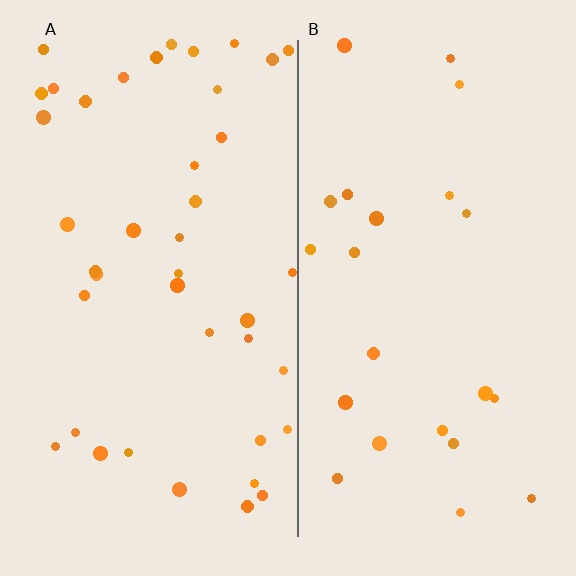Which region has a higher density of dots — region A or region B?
A (the left).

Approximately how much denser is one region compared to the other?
Approximately 1.8× — region A over region B.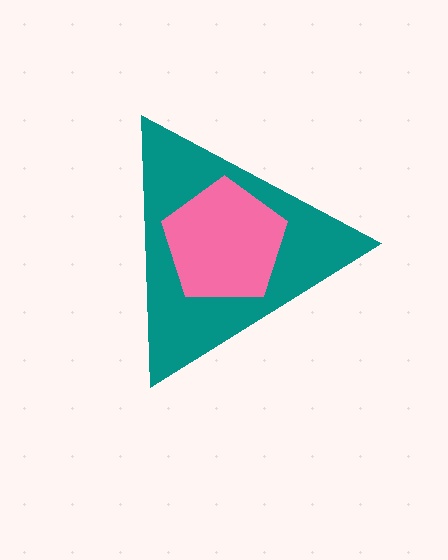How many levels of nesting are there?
2.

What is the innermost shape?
The pink pentagon.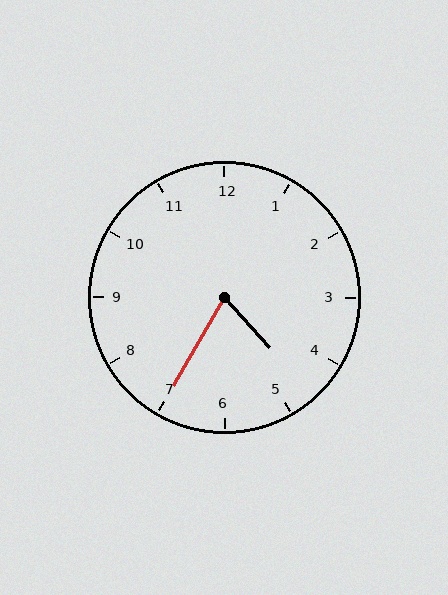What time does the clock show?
4:35.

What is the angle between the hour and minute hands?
Approximately 72 degrees.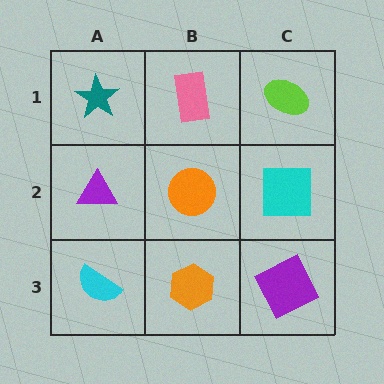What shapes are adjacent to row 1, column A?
A purple triangle (row 2, column A), a pink rectangle (row 1, column B).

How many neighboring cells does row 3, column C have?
2.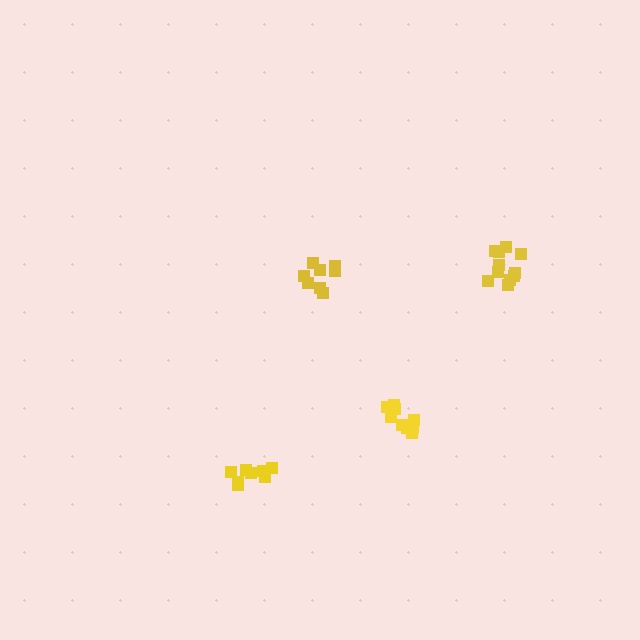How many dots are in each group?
Group 1: 8 dots, Group 2: 10 dots, Group 3: 8 dots, Group 4: 11 dots (37 total).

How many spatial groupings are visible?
There are 4 spatial groupings.